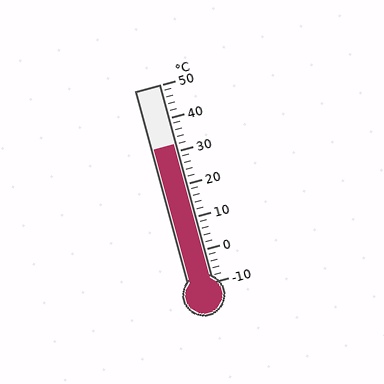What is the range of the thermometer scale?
The thermometer scale ranges from -10°C to 50°C.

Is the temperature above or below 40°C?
The temperature is below 40°C.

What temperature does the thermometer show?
The thermometer shows approximately 32°C.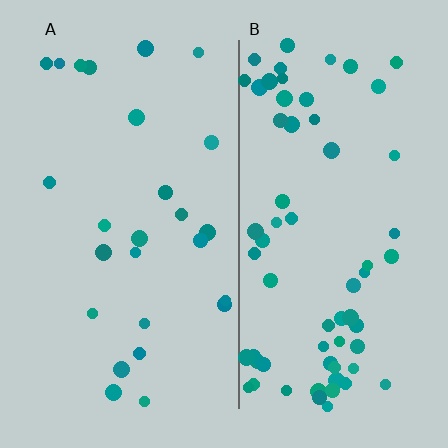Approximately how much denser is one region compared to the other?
Approximately 2.6× — region B over region A.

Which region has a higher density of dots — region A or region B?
B (the right).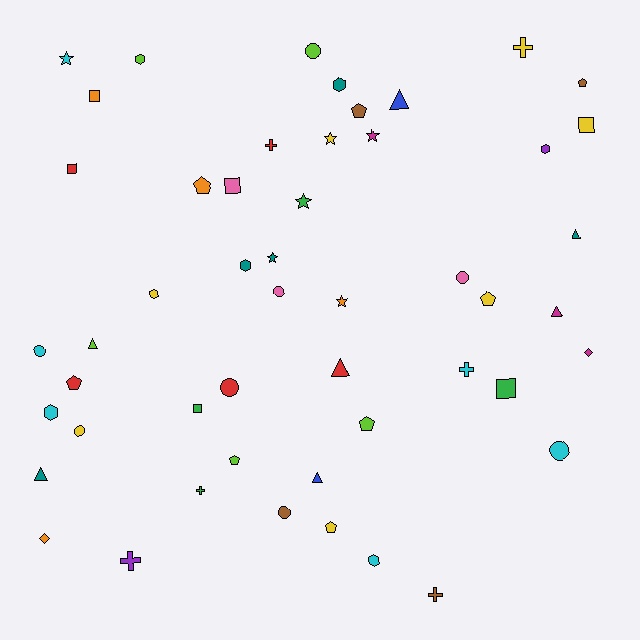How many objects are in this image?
There are 50 objects.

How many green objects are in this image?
There are 4 green objects.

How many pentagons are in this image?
There are 8 pentagons.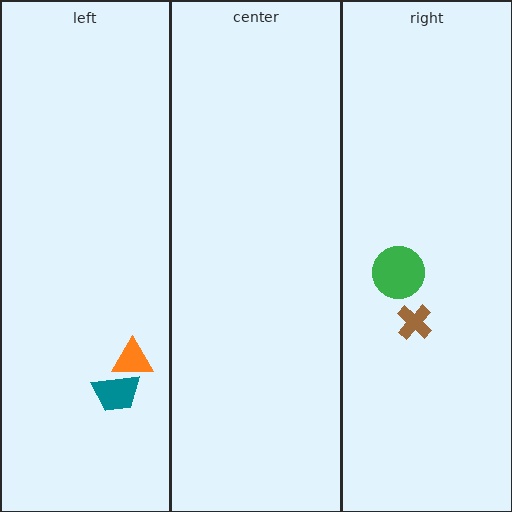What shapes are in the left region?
The teal trapezoid, the orange triangle.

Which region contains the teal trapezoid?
The left region.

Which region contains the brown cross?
The right region.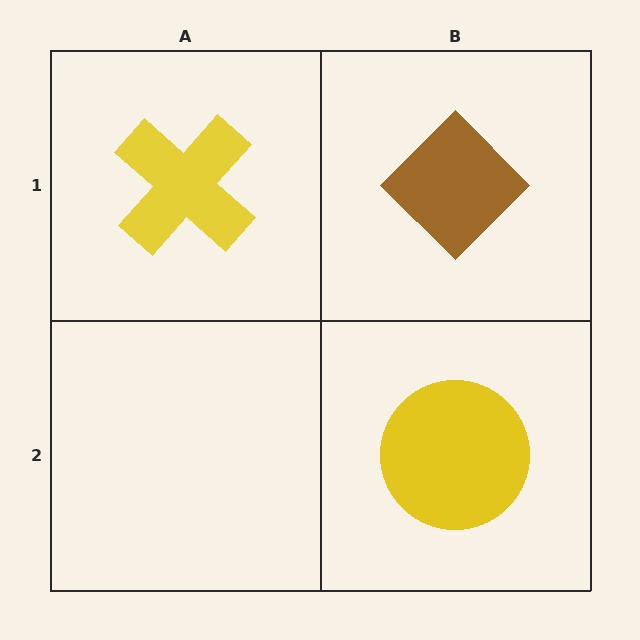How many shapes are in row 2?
1 shape.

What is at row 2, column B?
A yellow circle.